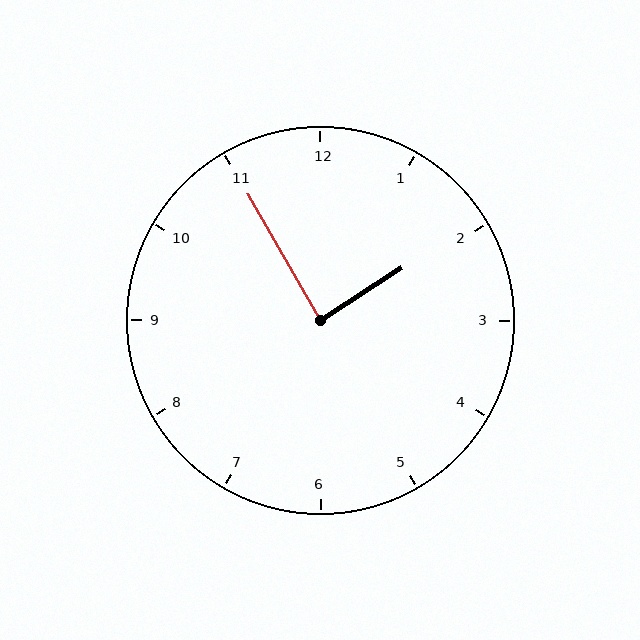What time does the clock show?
1:55.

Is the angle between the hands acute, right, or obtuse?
It is right.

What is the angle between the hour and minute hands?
Approximately 88 degrees.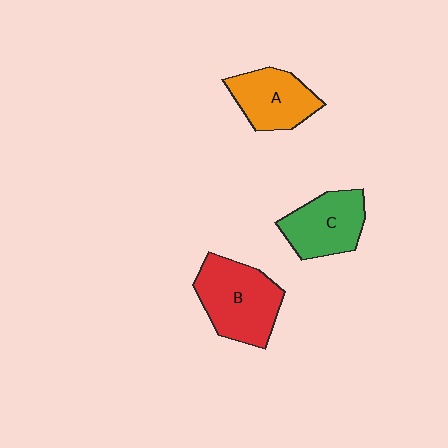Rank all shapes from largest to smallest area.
From largest to smallest: B (red), C (green), A (orange).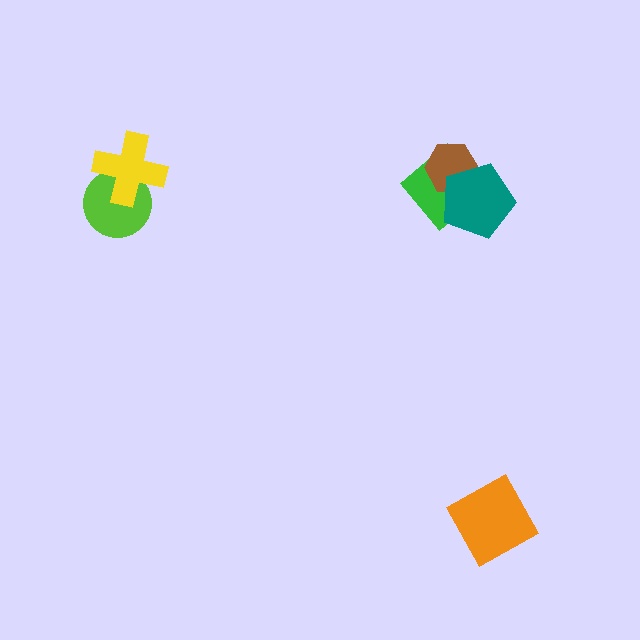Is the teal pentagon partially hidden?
No, no other shape covers it.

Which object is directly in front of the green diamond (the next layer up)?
The brown hexagon is directly in front of the green diamond.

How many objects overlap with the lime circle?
1 object overlaps with the lime circle.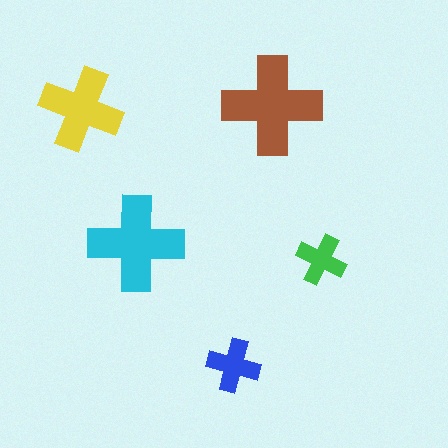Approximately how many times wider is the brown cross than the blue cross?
About 2 times wider.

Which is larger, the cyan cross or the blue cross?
The cyan one.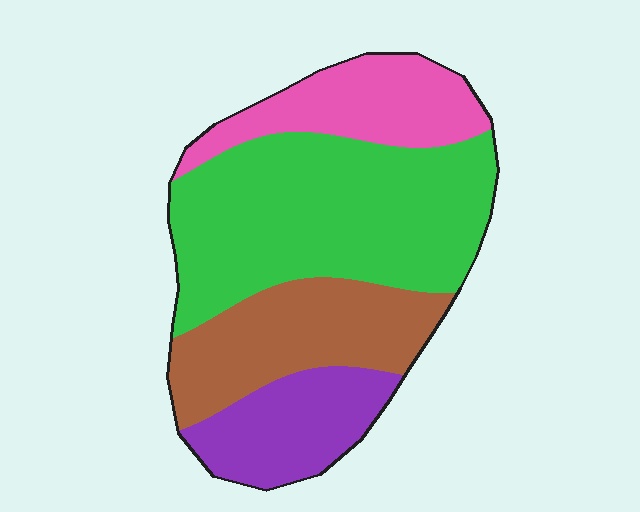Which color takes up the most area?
Green, at roughly 45%.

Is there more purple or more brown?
Brown.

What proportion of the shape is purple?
Purple covers 16% of the shape.